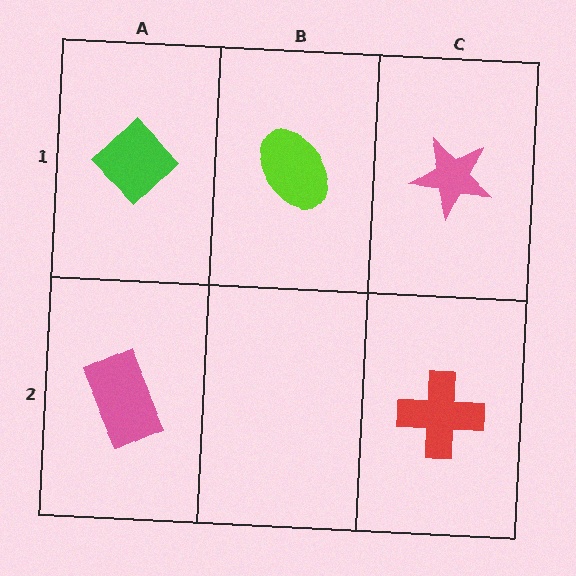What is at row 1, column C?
A pink star.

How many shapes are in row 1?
3 shapes.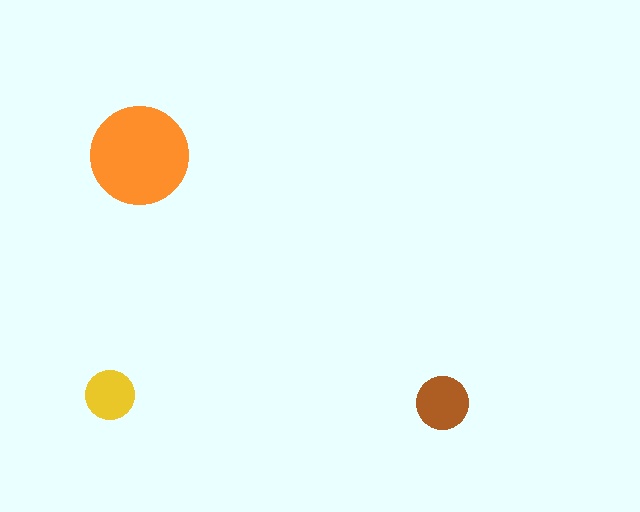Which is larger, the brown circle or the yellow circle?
The brown one.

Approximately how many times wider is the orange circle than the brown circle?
About 2 times wider.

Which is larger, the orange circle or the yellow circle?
The orange one.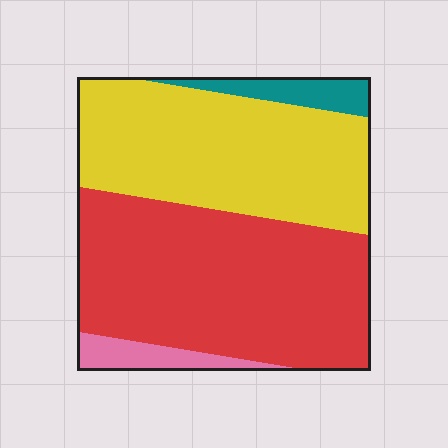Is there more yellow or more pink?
Yellow.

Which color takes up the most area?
Red, at roughly 50%.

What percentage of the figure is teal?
Teal covers 6% of the figure.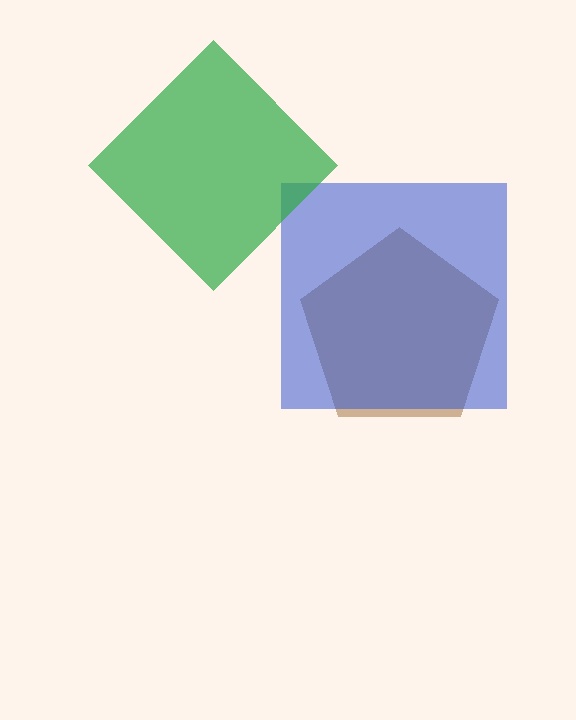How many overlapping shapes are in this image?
There are 3 overlapping shapes in the image.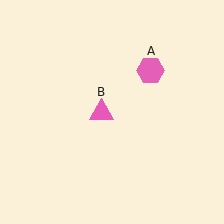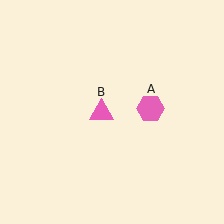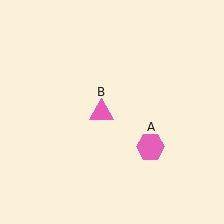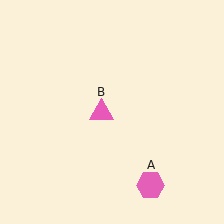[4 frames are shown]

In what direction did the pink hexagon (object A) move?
The pink hexagon (object A) moved down.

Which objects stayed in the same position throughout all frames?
Pink triangle (object B) remained stationary.